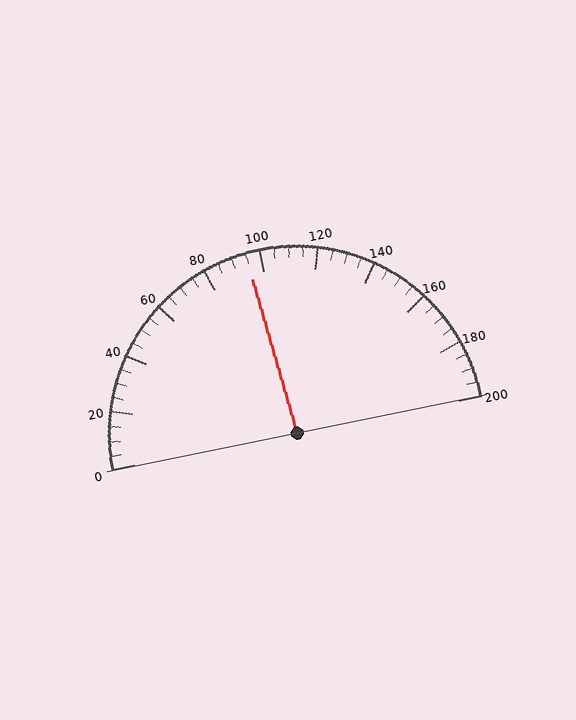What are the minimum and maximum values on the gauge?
The gauge ranges from 0 to 200.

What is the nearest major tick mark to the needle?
The nearest major tick mark is 100.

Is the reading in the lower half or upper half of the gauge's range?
The reading is in the lower half of the range (0 to 200).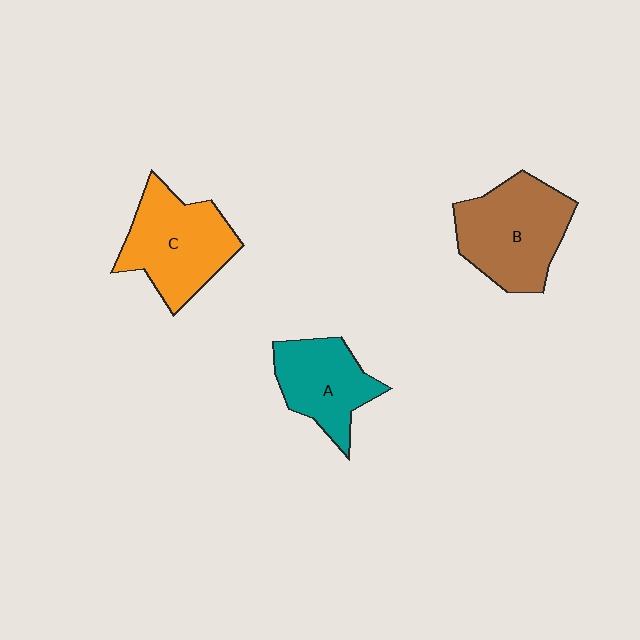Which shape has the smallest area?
Shape A (teal).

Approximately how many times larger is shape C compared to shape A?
Approximately 1.3 times.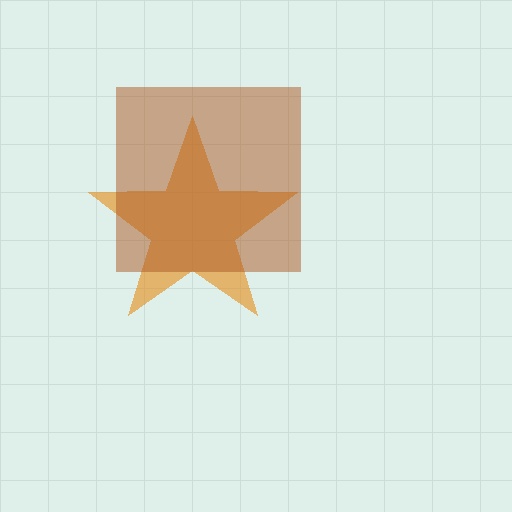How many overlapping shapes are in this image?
There are 2 overlapping shapes in the image.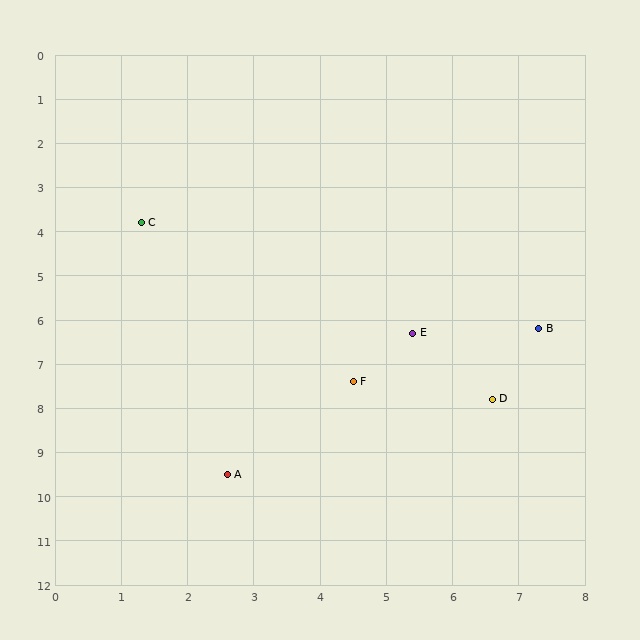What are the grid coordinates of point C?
Point C is at approximately (1.3, 3.8).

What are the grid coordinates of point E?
Point E is at approximately (5.4, 6.3).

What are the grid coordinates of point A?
Point A is at approximately (2.6, 9.5).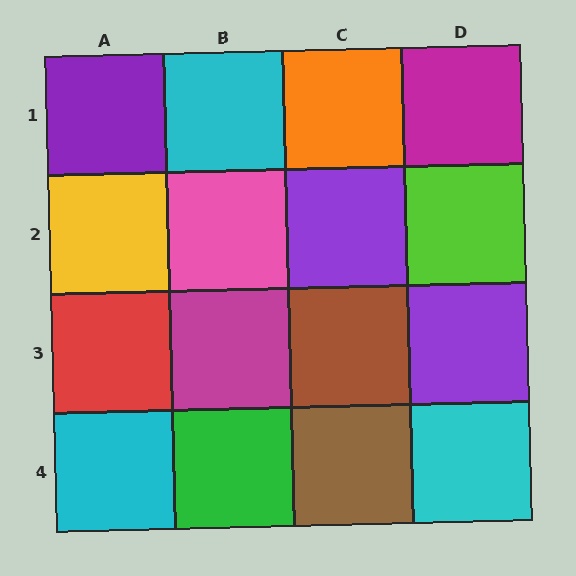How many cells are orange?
1 cell is orange.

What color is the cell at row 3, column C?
Brown.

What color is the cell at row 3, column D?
Purple.